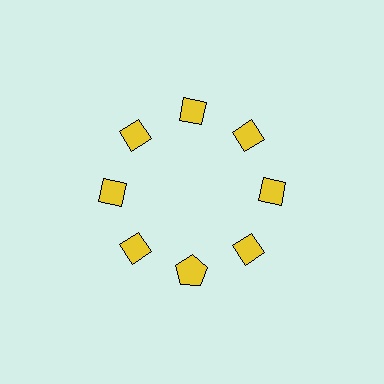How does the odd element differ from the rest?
It has a different shape: pentagon instead of diamond.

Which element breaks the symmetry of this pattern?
The yellow pentagon at roughly the 6 o'clock position breaks the symmetry. All other shapes are yellow diamonds.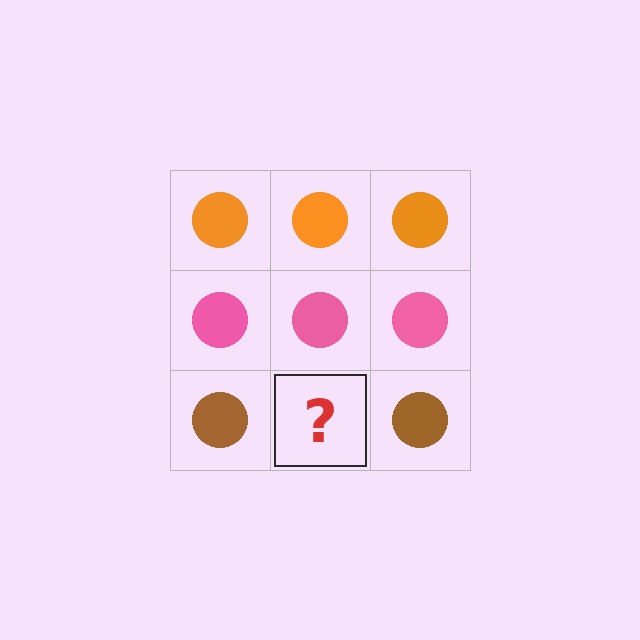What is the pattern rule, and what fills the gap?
The rule is that each row has a consistent color. The gap should be filled with a brown circle.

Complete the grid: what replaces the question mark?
The question mark should be replaced with a brown circle.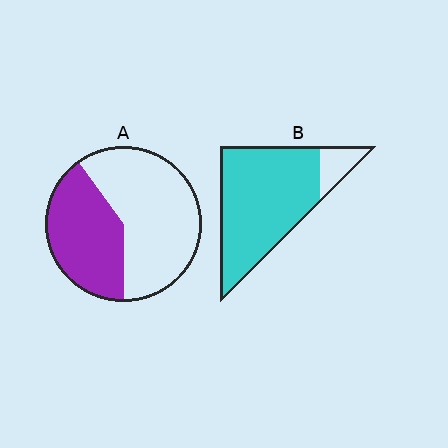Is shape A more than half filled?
No.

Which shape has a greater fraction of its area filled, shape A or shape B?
Shape B.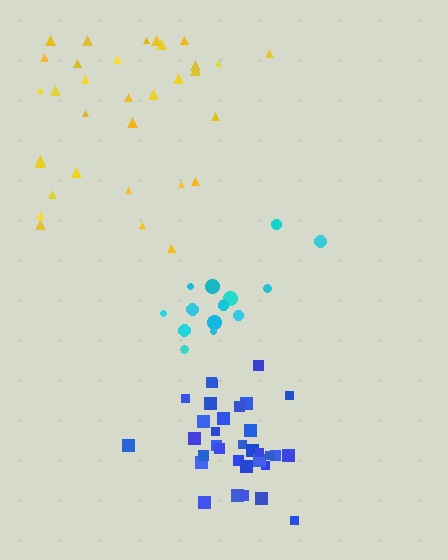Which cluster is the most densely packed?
Blue.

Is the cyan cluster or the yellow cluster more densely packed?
Cyan.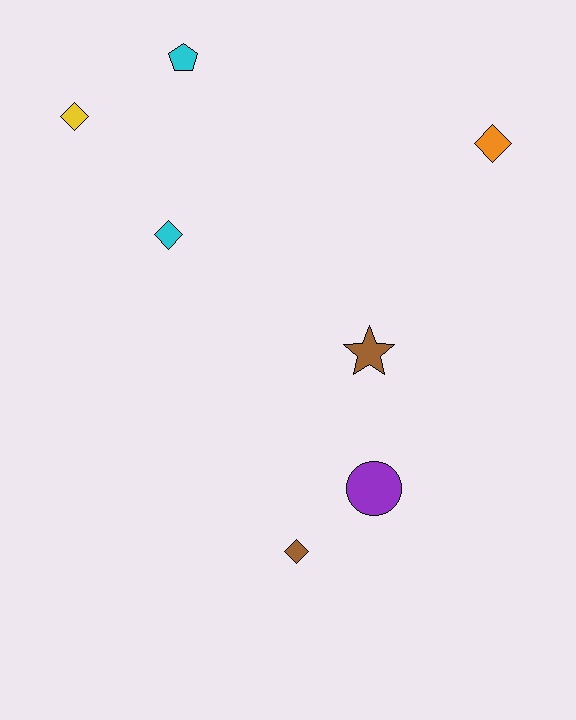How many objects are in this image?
There are 7 objects.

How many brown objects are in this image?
There are 2 brown objects.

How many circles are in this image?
There is 1 circle.